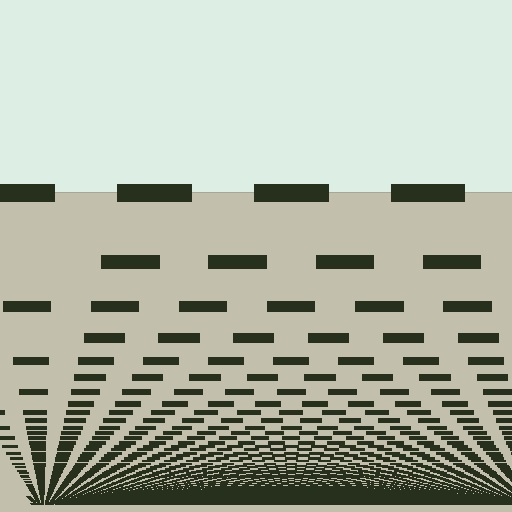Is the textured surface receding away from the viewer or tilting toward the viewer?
The surface appears to tilt toward the viewer. Texture elements get larger and sparser toward the top.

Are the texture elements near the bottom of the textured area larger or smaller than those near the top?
Smaller. The gradient is inverted — elements near the bottom are smaller and denser.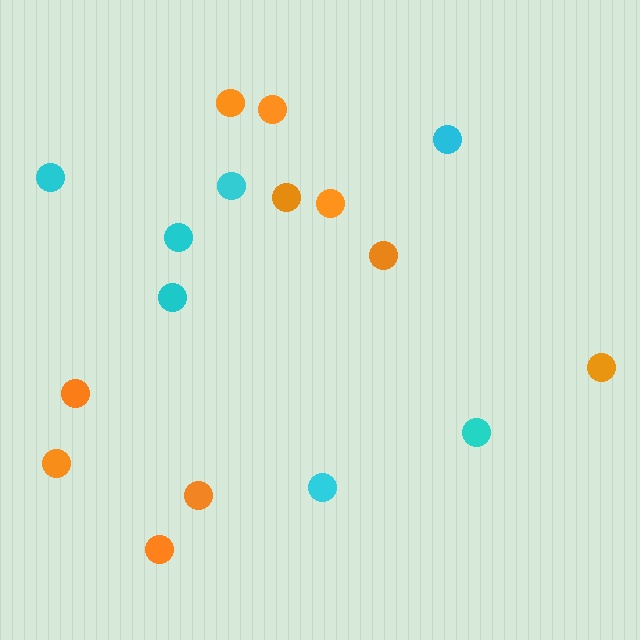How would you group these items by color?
There are 2 groups: one group of cyan circles (7) and one group of orange circles (10).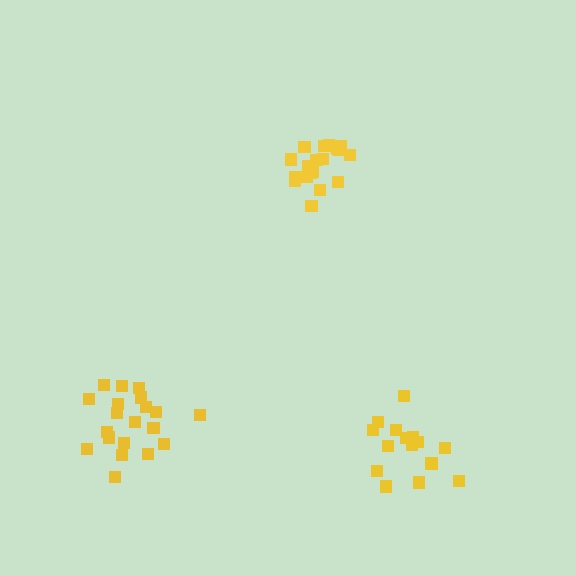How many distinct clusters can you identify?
There are 3 distinct clusters.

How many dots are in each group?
Group 1: 15 dots, Group 2: 19 dots, Group 3: 20 dots (54 total).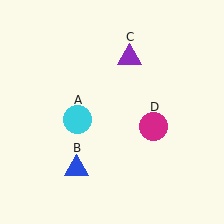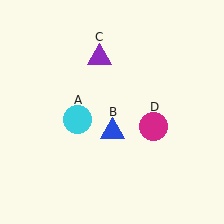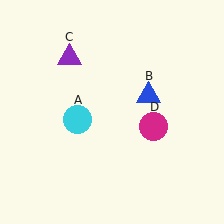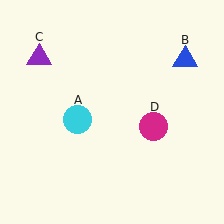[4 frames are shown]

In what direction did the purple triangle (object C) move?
The purple triangle (object C) moved left.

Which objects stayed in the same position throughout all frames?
Cyan circle (object A) and magenta circle (object D) remained stationary.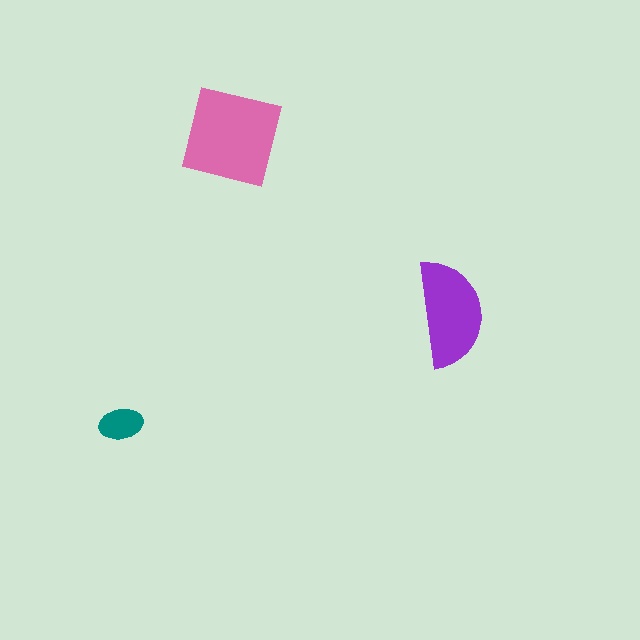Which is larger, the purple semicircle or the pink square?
The pink square.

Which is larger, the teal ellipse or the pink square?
The pink square.